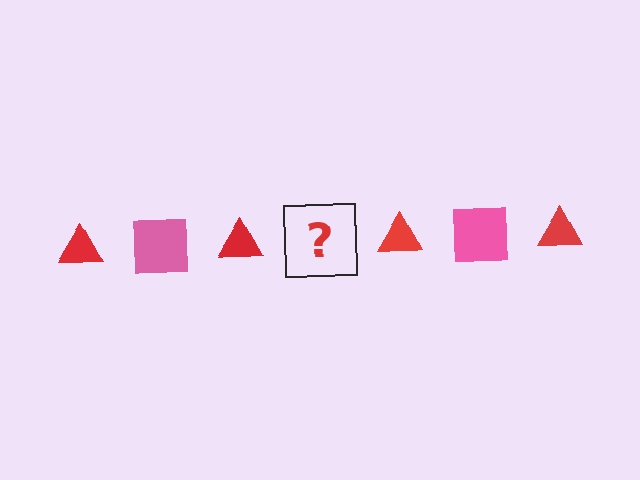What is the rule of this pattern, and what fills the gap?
The rule is that the pattern alternates between red triangle and pink square. The gap should be filled with a pink square.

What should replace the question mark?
The question mark should be replaced with a pink square.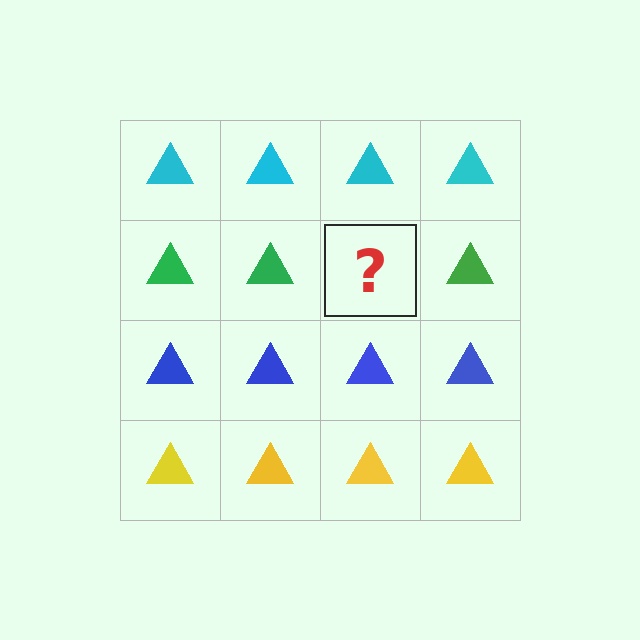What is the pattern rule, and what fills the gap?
The rule is that each row has a consistent color. The gap should be filled with a green triangle.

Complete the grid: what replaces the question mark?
The question mark should be replaced with a green triangle.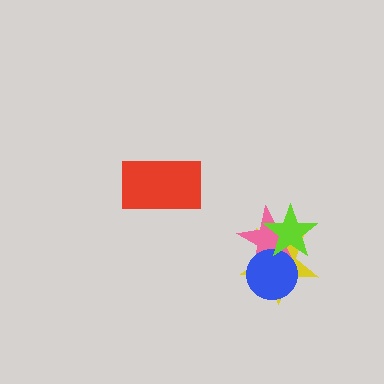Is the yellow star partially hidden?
Yes, it is partially covered by another shape.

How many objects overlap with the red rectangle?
0 objects overlap with the red rectangle.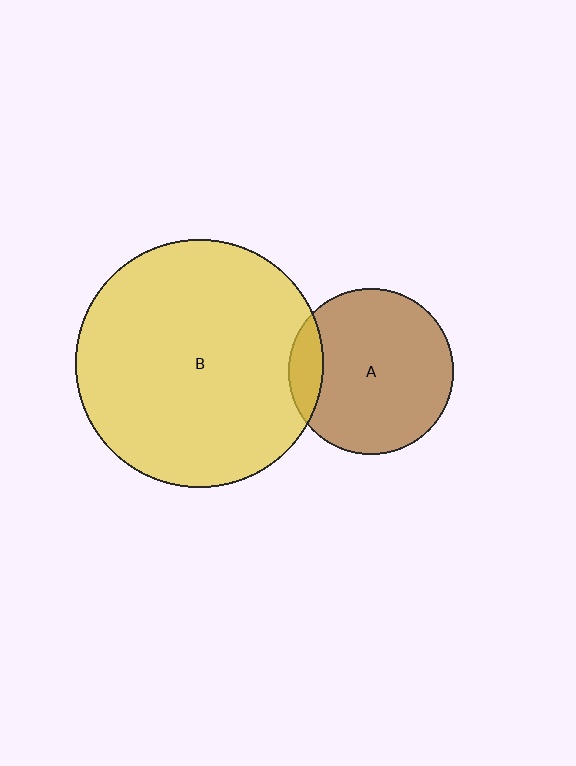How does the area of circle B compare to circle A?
Approximately 2.2 times.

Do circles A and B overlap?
Yes.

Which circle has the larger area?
Circle B (yellow).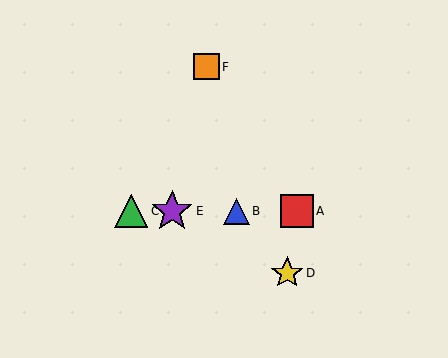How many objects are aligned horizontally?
4 objects (A, B, C, E) are aligned horizontally.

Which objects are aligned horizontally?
Objects A, B, C, E are aligned horizontally.